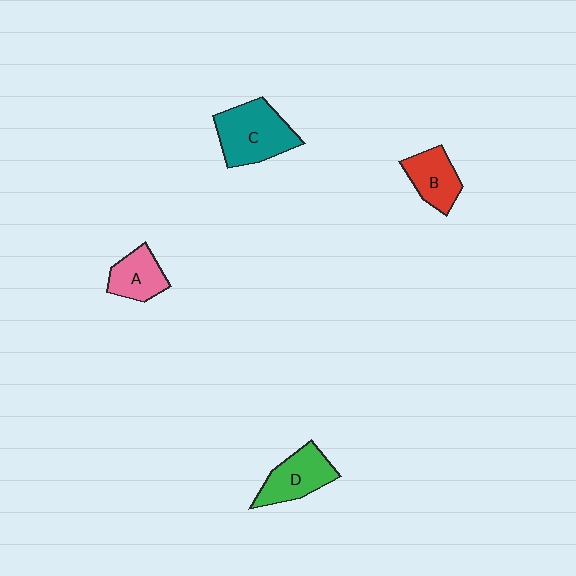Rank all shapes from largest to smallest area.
From largest to smallest: C (teal), D (green), B (red), A (pink).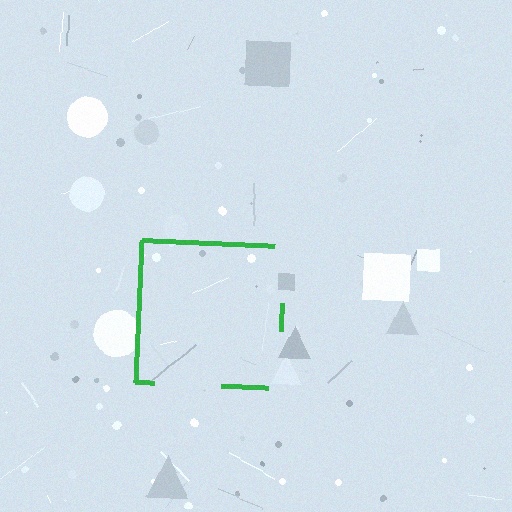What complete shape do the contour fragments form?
The contour fragments form a square.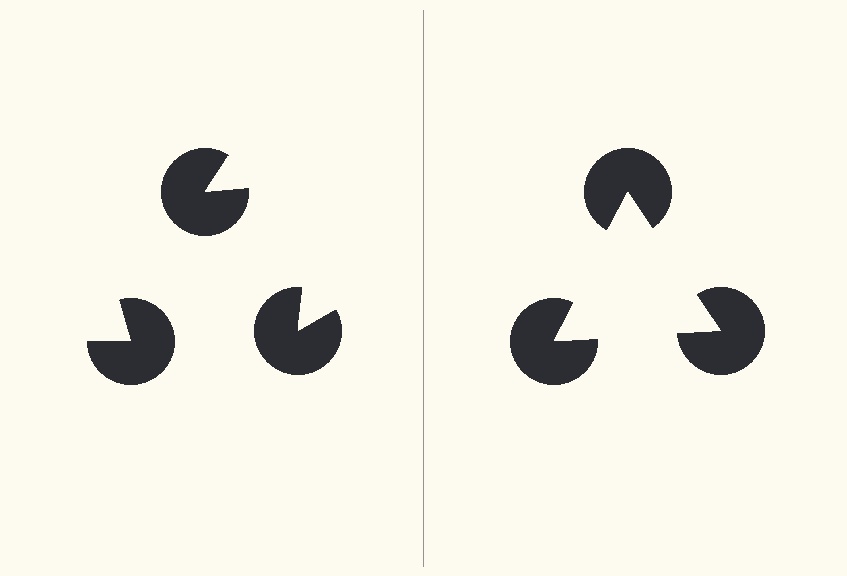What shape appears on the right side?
An illusory triangle.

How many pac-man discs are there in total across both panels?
6 — 3 on each side.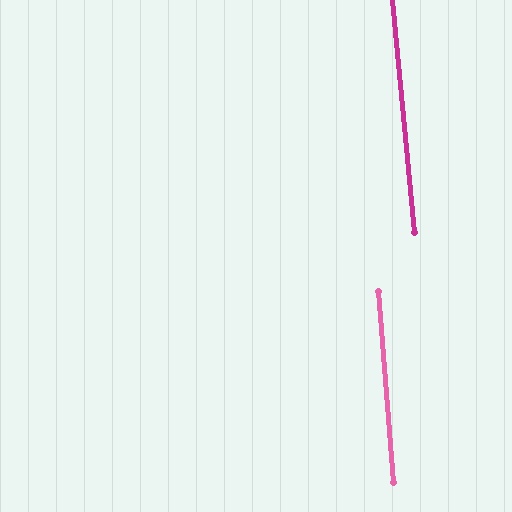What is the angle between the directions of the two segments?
Approximately 1 degree.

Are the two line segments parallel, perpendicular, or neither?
Parallel — their directions differ by only 0.8°.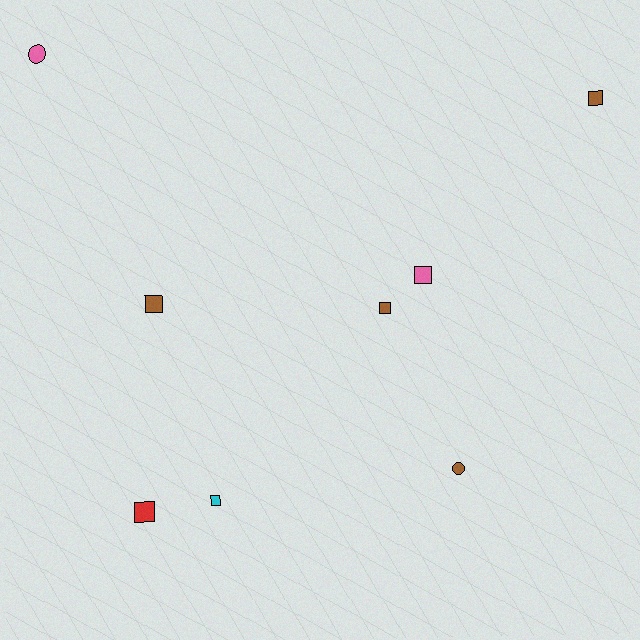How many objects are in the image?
There are 8 objects.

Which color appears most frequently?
Brown, with 4 objects.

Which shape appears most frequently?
Square, with 6 objects.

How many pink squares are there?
There is 1 pink square.